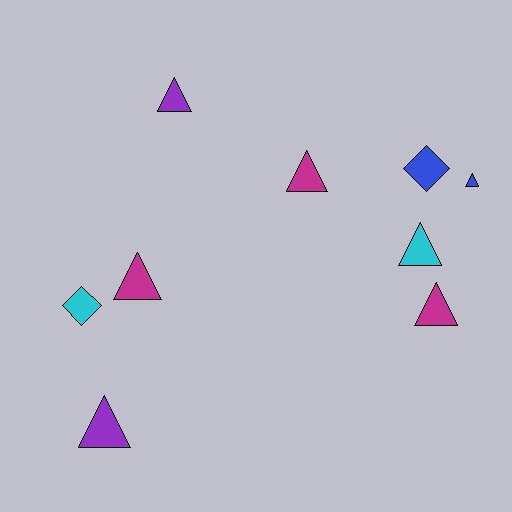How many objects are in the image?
There are 9 objects.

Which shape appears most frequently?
Triangle, with 7 objects.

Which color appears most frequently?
Magenta, with 3 objects.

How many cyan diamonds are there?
There is 1 cyan diamond.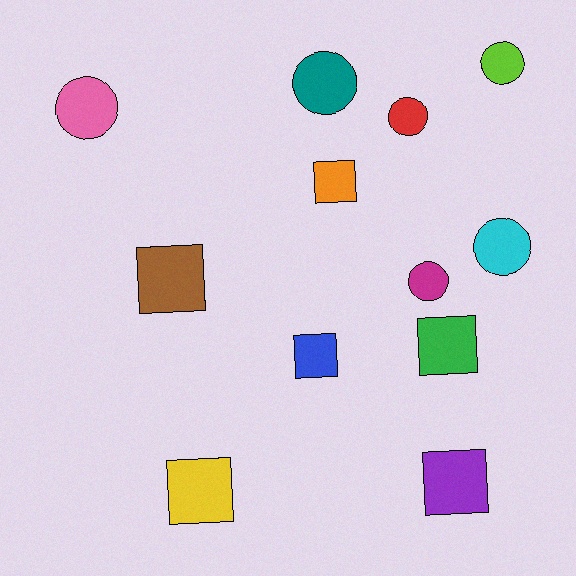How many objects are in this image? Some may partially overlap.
There are 12 objects.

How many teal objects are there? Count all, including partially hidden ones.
There is 1 teal object.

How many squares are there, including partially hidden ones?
There are 6 squares.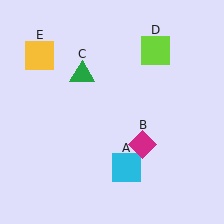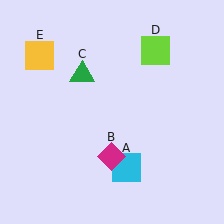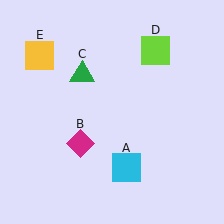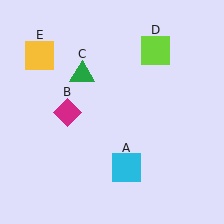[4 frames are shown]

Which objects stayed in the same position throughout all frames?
Cyan square (object A) and green triangle (object C) and lime square (object D) and yellow square (object E) remained stationary.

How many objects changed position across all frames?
1 object changed position: magenta diamond (object B).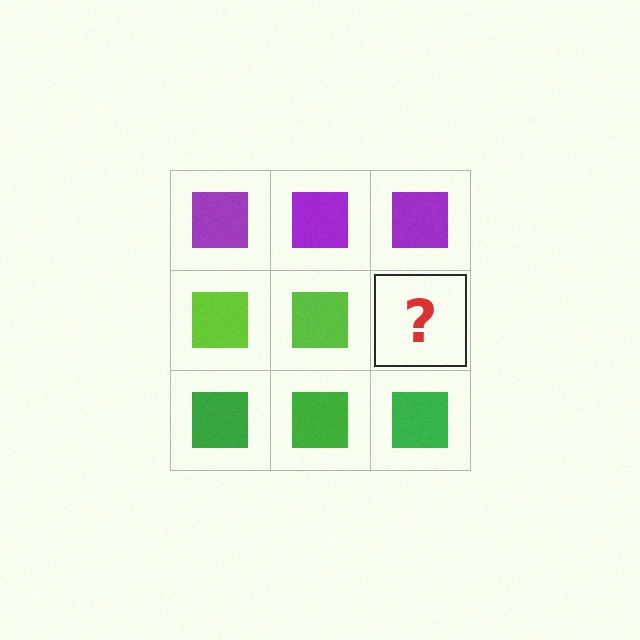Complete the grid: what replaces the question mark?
The question mark should be replaced with a lime square.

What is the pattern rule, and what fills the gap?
The rule is that each row has a consistent color. The gap should be filled with a lime square.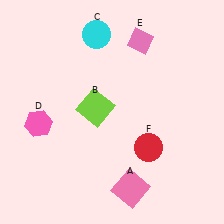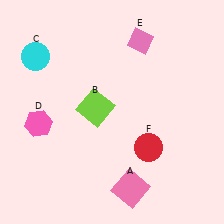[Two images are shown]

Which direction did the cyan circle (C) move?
The cyan circle (C) moved left.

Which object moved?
The cyan circle (C) moved left.